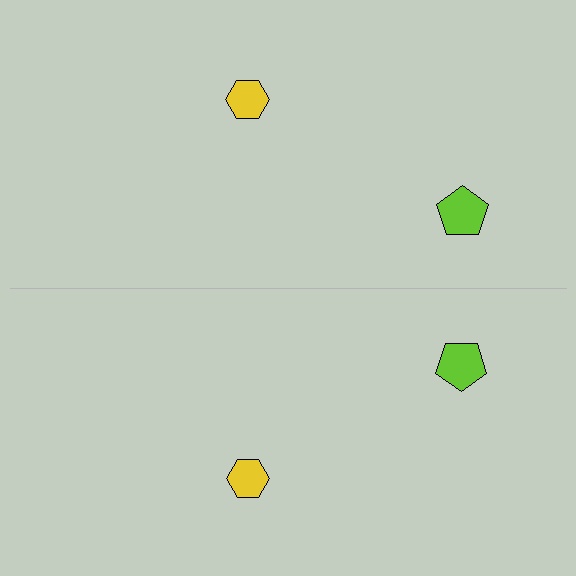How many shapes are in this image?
There are 4 shapes in this image.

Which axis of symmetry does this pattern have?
The pattern has a horizontal axis of symmetry running through the center of the image.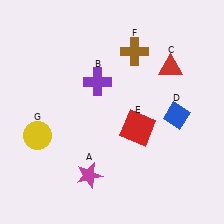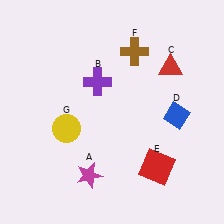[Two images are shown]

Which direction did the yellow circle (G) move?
The yellow circle (G) moved right.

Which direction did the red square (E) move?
The red square (E) moved down.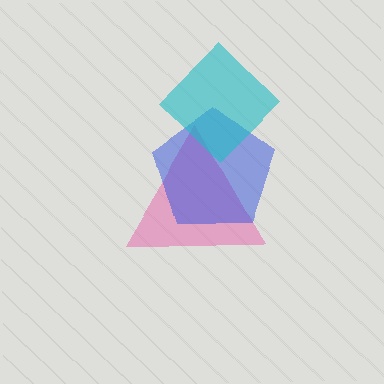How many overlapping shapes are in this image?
There are 3 overlapping shapes in the image.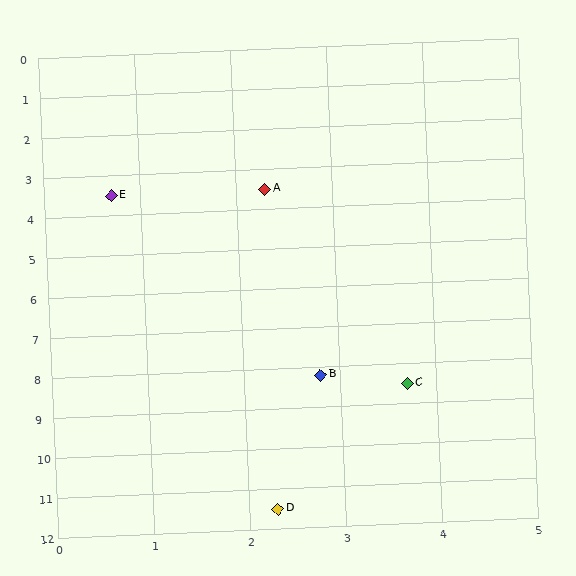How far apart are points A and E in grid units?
Points A and E are about 1.6 grid units apart.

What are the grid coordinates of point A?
Point A is at approximately (2.3, 3.5).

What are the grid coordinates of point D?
Point D is at approximately (2.3, 11.5).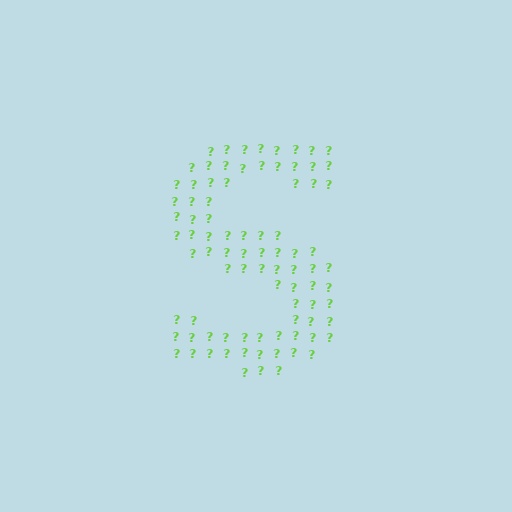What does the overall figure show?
The overall figure shows the letter S.